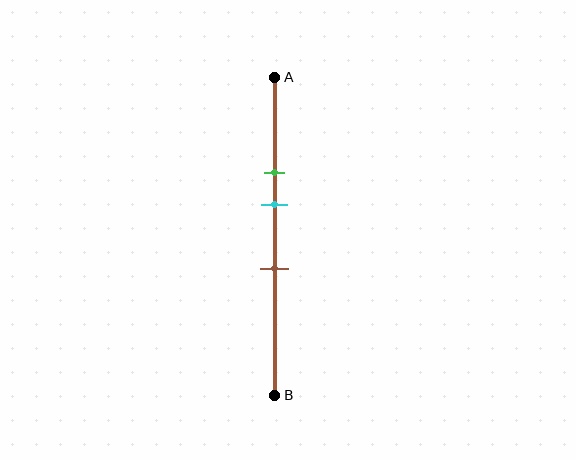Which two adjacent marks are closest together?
The green and cyan marks are the closest adjacent pair.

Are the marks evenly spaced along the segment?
Yes, the marks are approximately evenly spaced.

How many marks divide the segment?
There are 3 marks dividing the segment.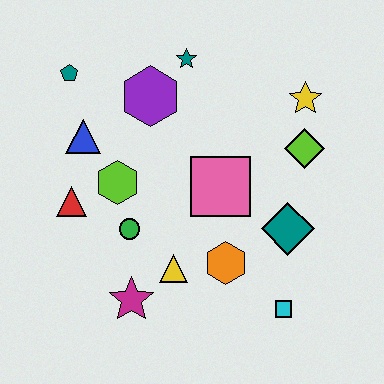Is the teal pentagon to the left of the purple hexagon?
Yes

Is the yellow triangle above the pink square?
No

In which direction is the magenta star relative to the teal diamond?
The magenta star is to the left of the teal diamond.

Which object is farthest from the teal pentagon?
The cyan square is farthest from the teal pentagon.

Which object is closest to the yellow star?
The lime diamond is closest to the yellow star.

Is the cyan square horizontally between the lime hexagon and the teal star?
No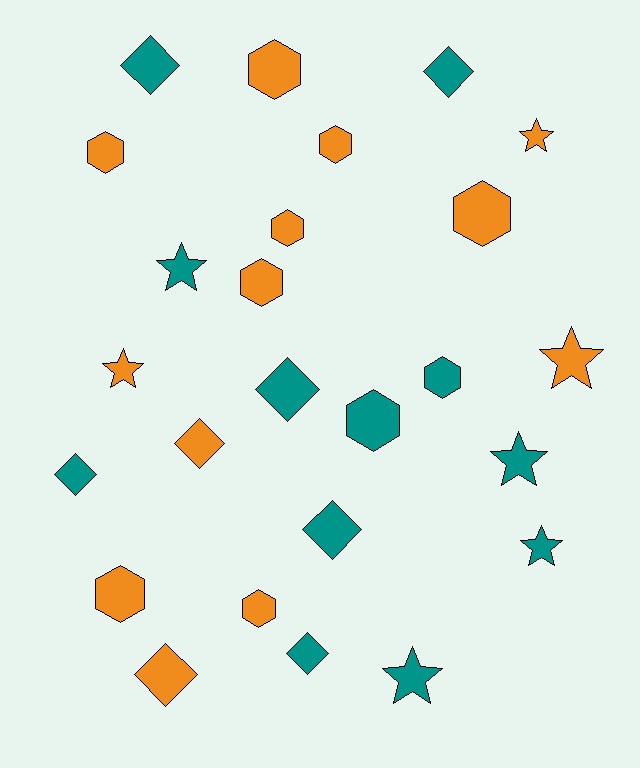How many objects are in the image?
There are 25 objects.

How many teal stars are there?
There are 4 teal stars.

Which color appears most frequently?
Orange, with 13 objects.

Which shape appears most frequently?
Hexagon, with 10 objects.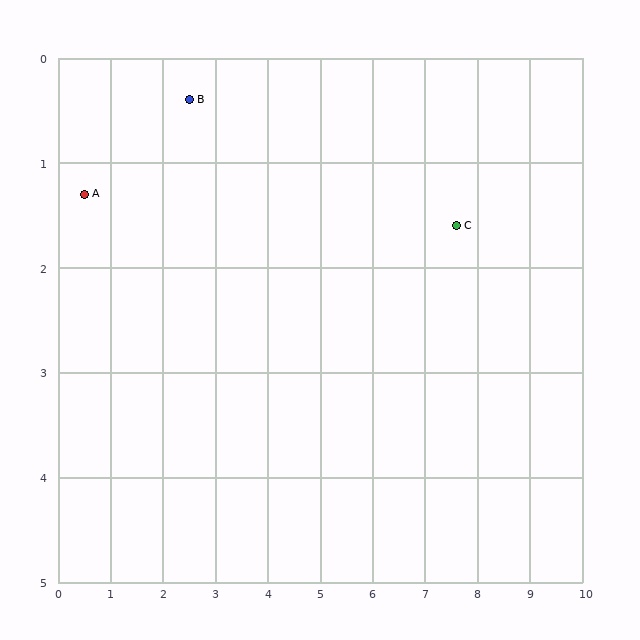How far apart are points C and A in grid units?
Points C and A are about 7.1 grid units apart.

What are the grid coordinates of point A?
Point A is at approximately (0.5, 1.3).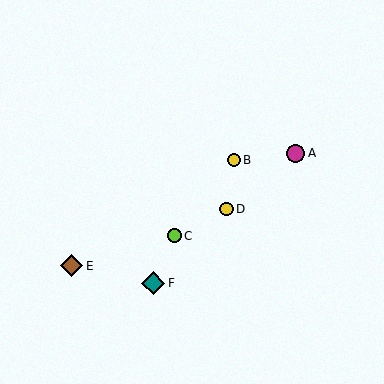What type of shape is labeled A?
Shape A is a magenta circle.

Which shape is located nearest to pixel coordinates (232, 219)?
The yellow circle (labeled D) at (227, 209) is nearest to that location.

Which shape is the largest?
The teal diamond (labeled F) is the largest.